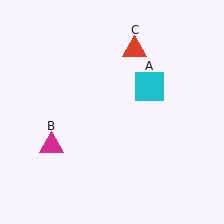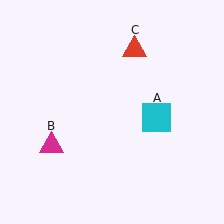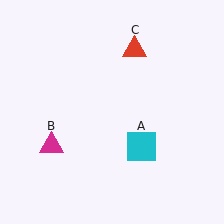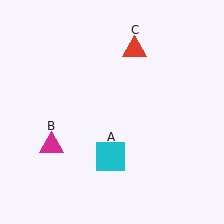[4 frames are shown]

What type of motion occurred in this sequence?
The cyan square (object A) rotated clockwise around the center of the scene.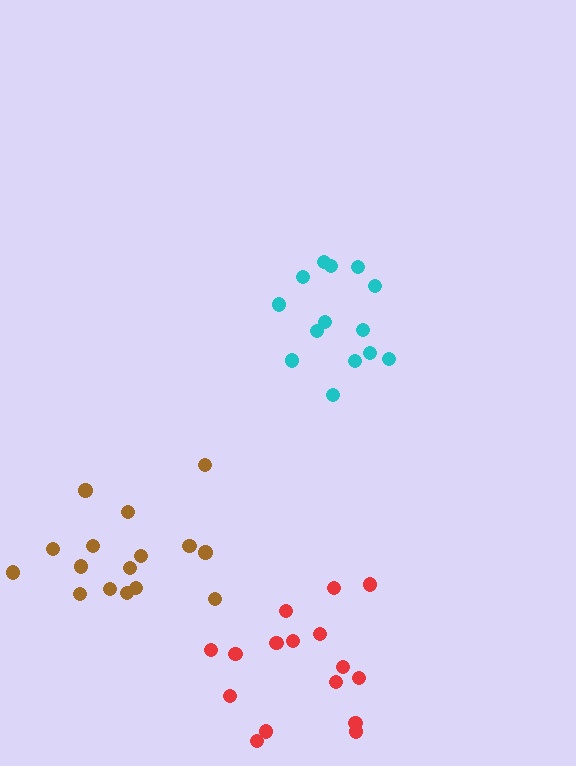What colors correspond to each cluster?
The clusters are colored: cyan, brown, red.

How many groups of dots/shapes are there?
There are 3 groups.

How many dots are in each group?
Group 1: 14 dots, Group 2: 16 dots, Group 3: 16 dots (46 total).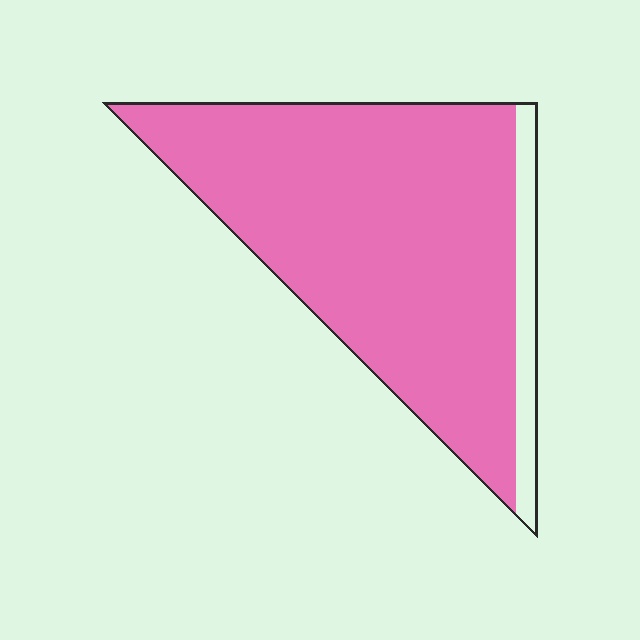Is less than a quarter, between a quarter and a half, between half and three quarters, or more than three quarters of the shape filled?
More than three quarters.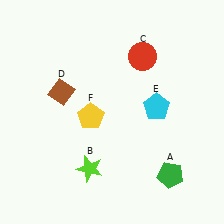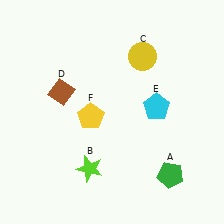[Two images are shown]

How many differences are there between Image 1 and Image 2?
There is 1 difference between the two images.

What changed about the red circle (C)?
In Image 1, C is red. In Image 2, it changed to yellow.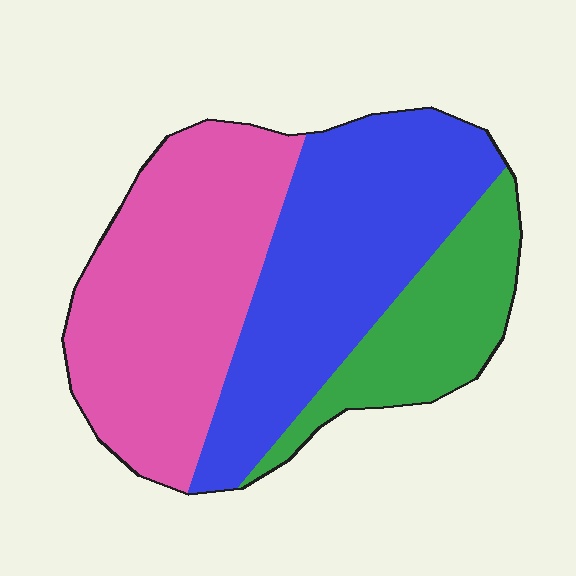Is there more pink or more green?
Pink.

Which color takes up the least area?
Green, at roughly 20%.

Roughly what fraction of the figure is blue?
Blue covers roughly 40% of the figure.